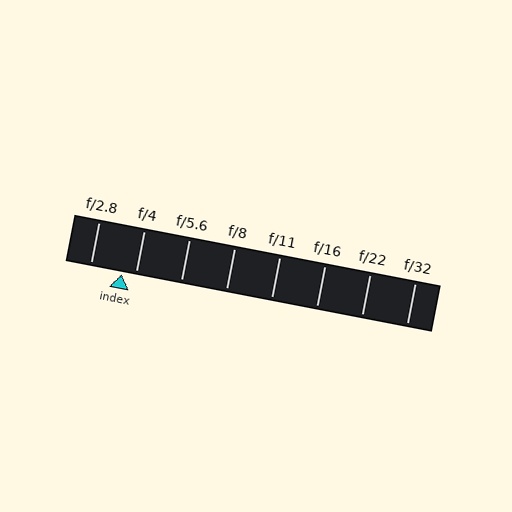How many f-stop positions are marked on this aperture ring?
There are 8 f-stop positions marked.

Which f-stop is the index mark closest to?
The index mark is closest to f/4.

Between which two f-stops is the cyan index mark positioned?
The index mark is between f/2.8 and f/4.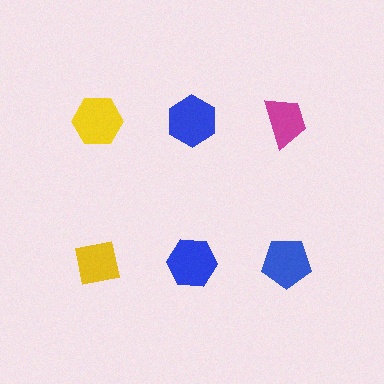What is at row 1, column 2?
A blue hexagon.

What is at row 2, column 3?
A blue pentagon.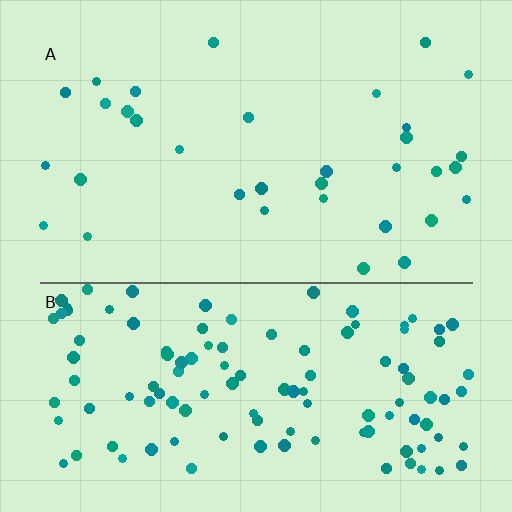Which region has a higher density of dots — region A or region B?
B (the bottom).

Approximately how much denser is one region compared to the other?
Approximately 3.6× — region B over region A.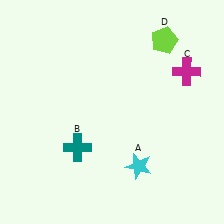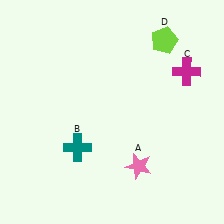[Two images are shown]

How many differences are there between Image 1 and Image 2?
There is 1 difference between the two images.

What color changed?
The star (A) changed from cyan in Image 1 to pink in Image 2.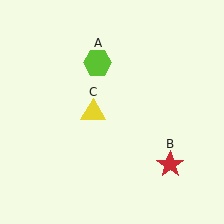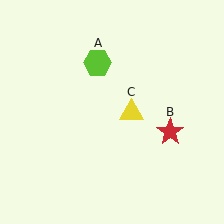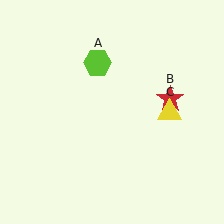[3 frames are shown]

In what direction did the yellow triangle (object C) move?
The yellow triangle (object C) moved right.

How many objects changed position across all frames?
2 objects changed position: red star (object B), yellow triangle (object C).